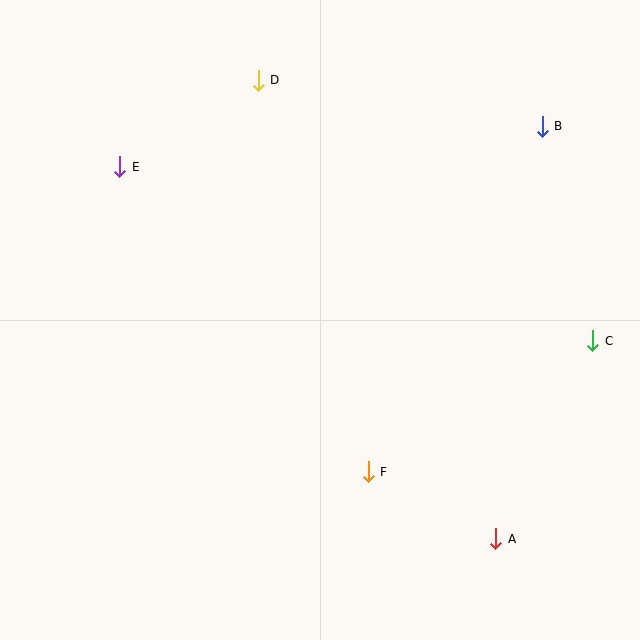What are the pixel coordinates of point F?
Point F is at (368, 472).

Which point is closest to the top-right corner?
Point B is closest to the top-right corner.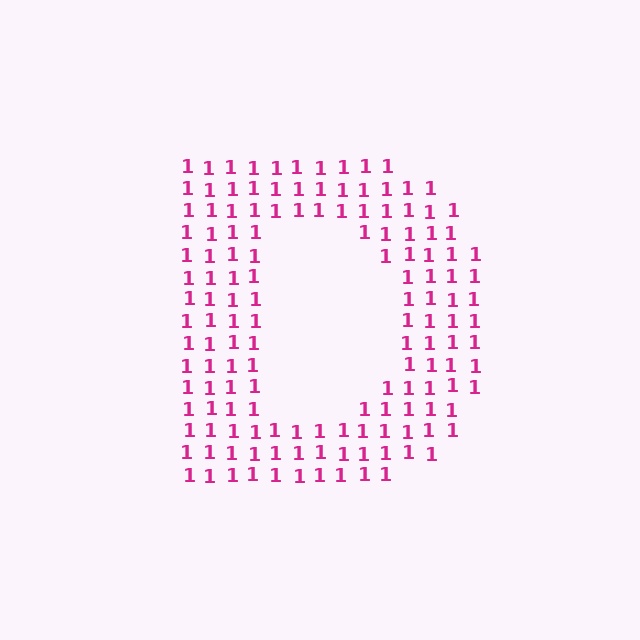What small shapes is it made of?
It is made of small digit 1's.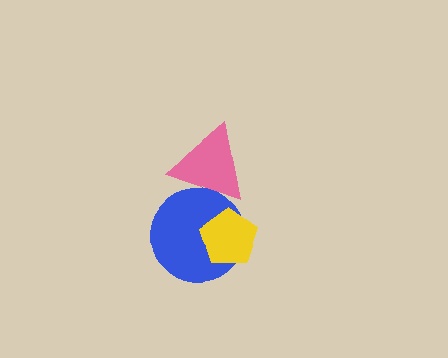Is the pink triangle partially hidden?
No, no other shape covers it.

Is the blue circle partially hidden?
Yes, it is partially covered by another shape.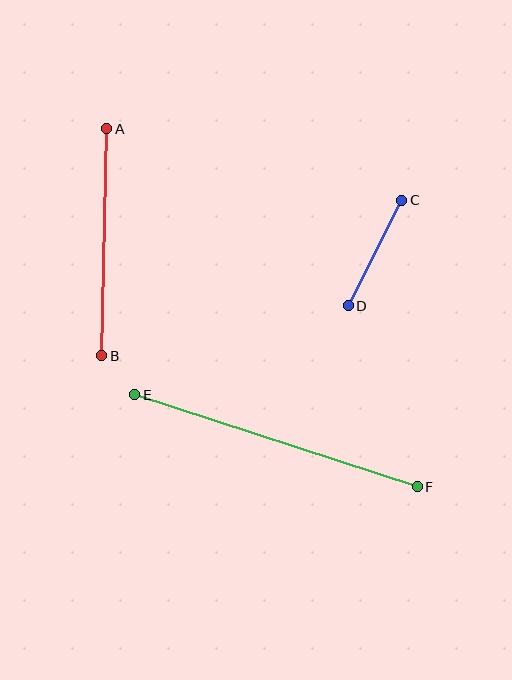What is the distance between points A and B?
The distance is approximately 227 pixels.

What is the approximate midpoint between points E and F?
The midpoint is at approximately (276, 441) pixels.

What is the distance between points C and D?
The distance is approximately 118 pixels.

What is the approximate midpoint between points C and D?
The midpoint is at approximately (375, 253) pixels.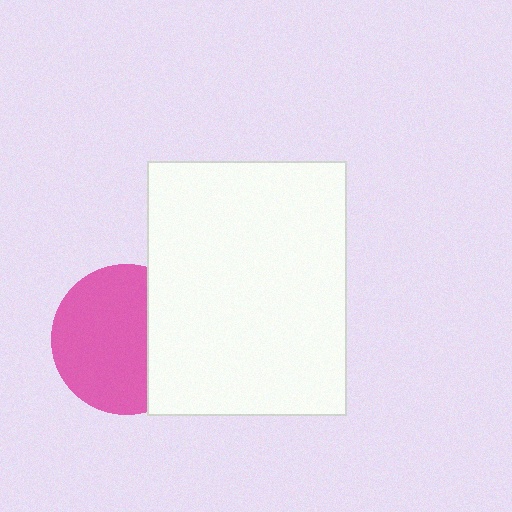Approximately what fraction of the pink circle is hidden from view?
Roughly 32% of the pink circle is hidden behind the white rectangle.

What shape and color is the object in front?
The object in front is a white rectangle.